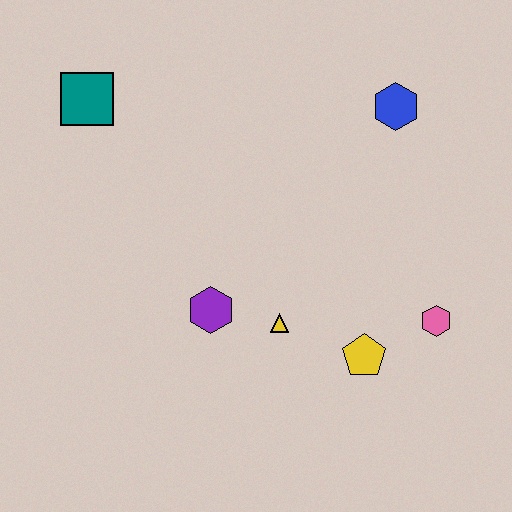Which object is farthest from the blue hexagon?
The teal square is farthest from the blue hexagon.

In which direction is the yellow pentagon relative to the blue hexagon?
The yellow pentagon is below the blue hexagon.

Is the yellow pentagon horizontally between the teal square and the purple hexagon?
No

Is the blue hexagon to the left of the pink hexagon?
Yes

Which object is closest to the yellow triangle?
The purple hexagon is closest to the yellow triangle.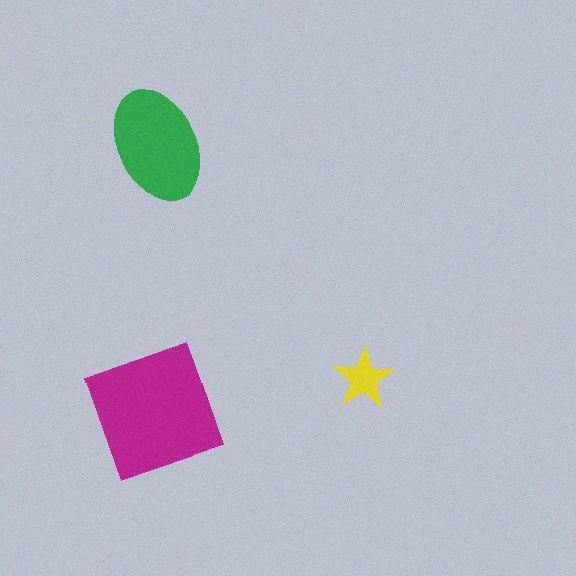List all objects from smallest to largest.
The yellow star, the green ellipse, the magenta square.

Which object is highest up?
The green ellipse is topmost.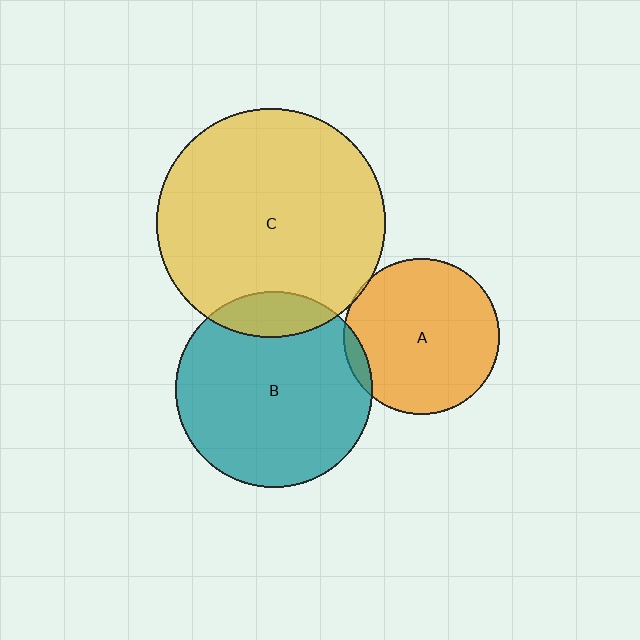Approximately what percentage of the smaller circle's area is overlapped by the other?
Approximately 5%.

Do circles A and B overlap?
Yes.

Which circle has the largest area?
Circle C (yellow).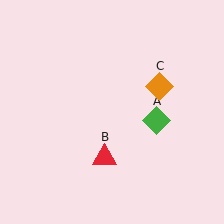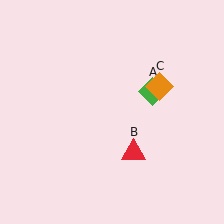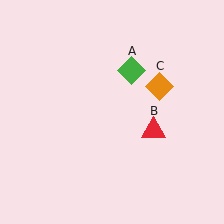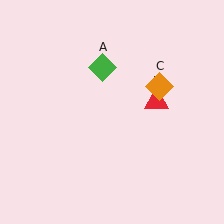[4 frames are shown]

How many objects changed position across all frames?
2 objects changed position: green diamond (object A), red triangle (object B).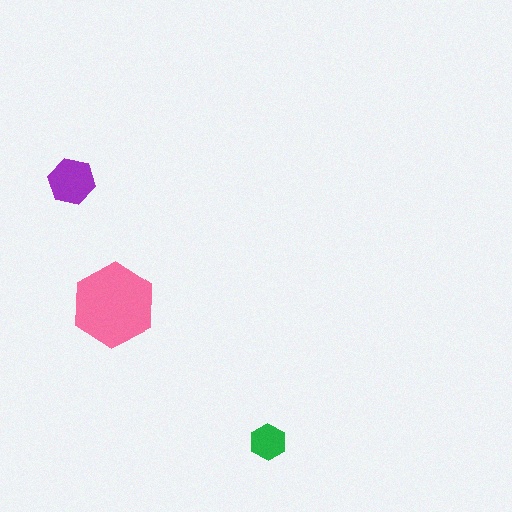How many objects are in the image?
There are 3 objects in the image.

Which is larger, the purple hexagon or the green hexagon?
The purple one.